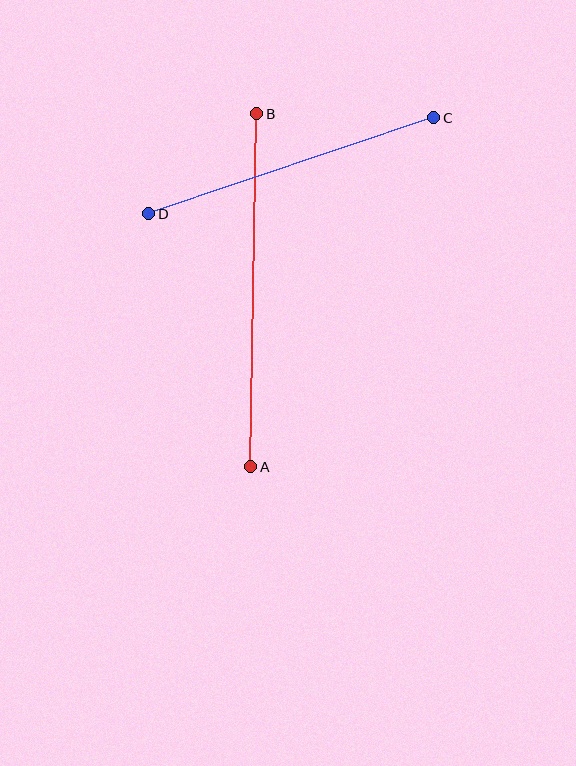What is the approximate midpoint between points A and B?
The midpoint is at approximately (253, 290) pixels.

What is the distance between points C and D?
The distance is approximately 301 pixels.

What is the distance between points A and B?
The distance is approximately 353 pixels.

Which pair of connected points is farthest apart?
Points A and B are farthest apart.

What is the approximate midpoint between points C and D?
The midpoint is at approximately (291, 166) pixels.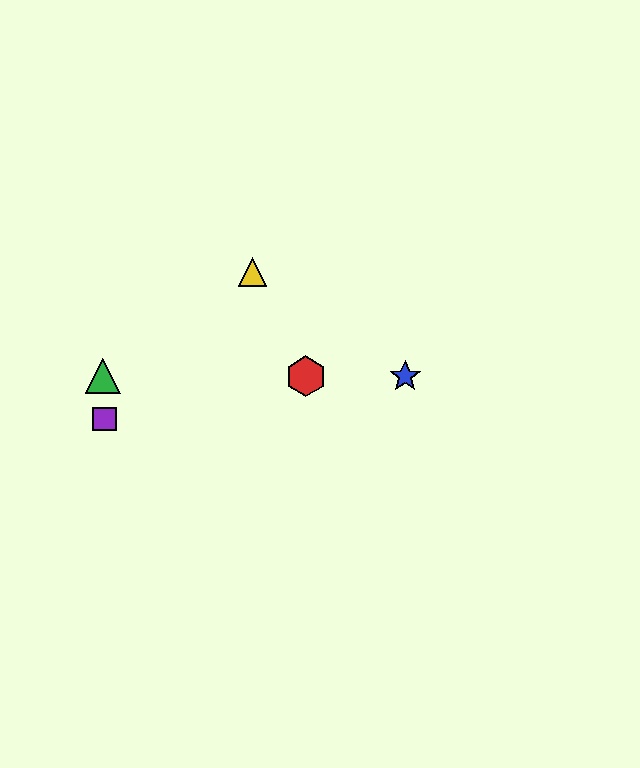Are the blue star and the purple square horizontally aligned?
No, the blue star is at y≈376 and the purple square is at y≈419.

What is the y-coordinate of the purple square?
The purple square is at y≈419.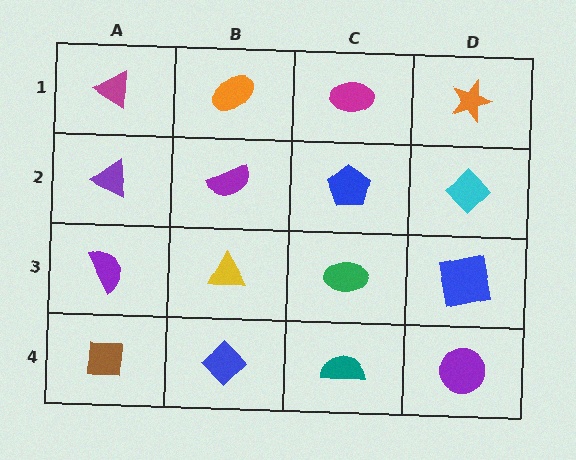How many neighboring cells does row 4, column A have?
2.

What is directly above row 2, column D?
An orange star.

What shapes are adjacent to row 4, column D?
A blue square (row 3, column D), a teal semicircle (row 4, column C).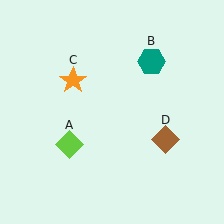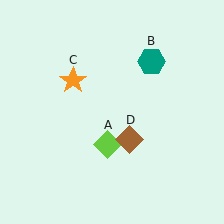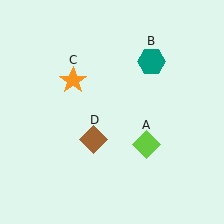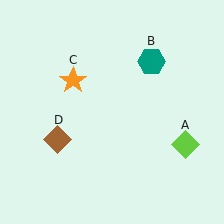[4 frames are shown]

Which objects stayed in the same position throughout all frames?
Teal hexagon (object B) and orange star (object C) remained stationary.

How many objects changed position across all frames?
2 objects changed position: lime diamond (object A), brown diamond (object D).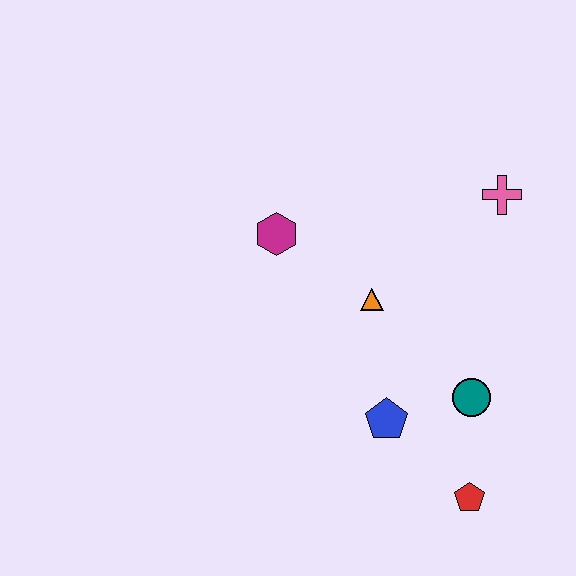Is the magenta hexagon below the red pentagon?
No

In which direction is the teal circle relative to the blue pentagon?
The teal circle is to the right of the blue pentagon.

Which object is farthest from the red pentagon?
The magenta hexagon is farthest from the red pentagon.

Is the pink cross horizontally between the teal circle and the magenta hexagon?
No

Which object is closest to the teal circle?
The blue pentagon is closest to the teal circle.